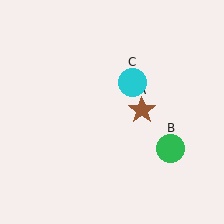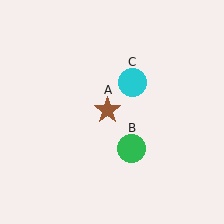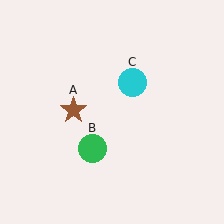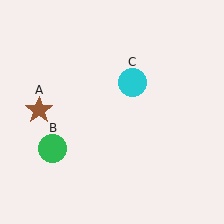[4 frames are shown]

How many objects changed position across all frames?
2 objects changed position: brown star (object A), green circle (object B).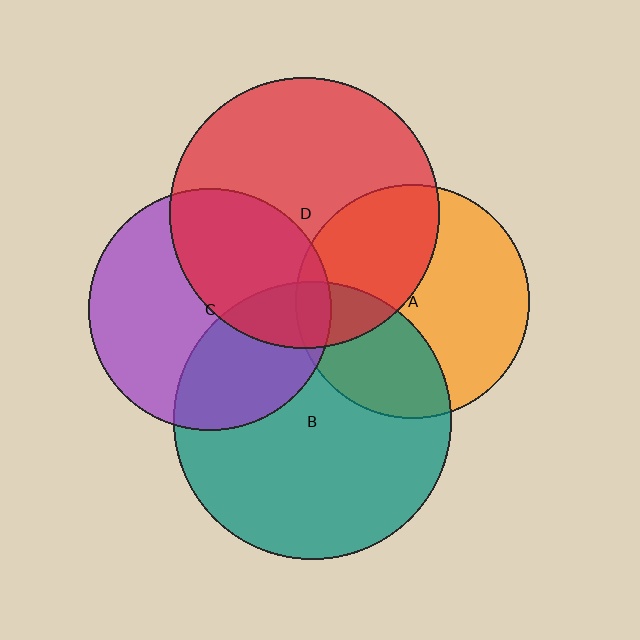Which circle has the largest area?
Circle B (teal).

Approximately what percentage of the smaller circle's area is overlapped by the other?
Approximately 5%.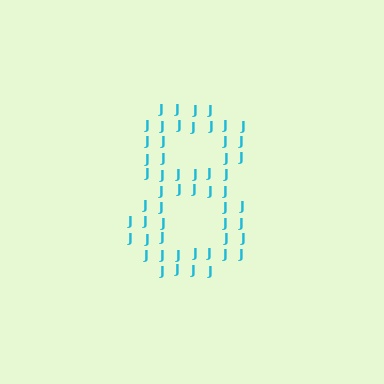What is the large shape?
The large shape is the digit 8.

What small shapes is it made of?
It is made of small letter J's.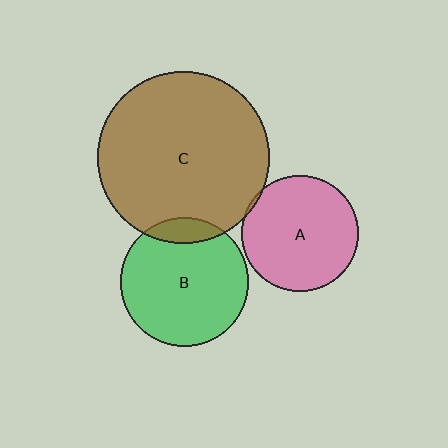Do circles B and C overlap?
Yes.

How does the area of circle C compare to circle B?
Approximately 1.8 times.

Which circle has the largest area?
Circle C (brown).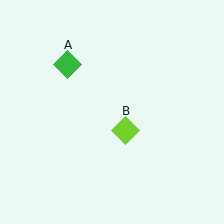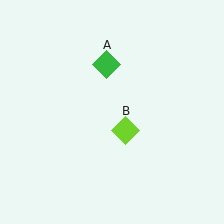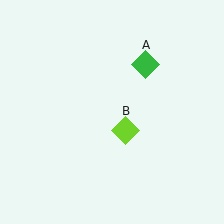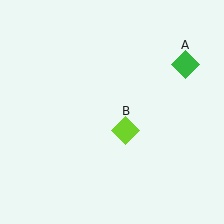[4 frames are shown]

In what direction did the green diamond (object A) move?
The green diamond (object A) moved right.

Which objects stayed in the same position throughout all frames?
Lime diamond (object B) remained stationary.